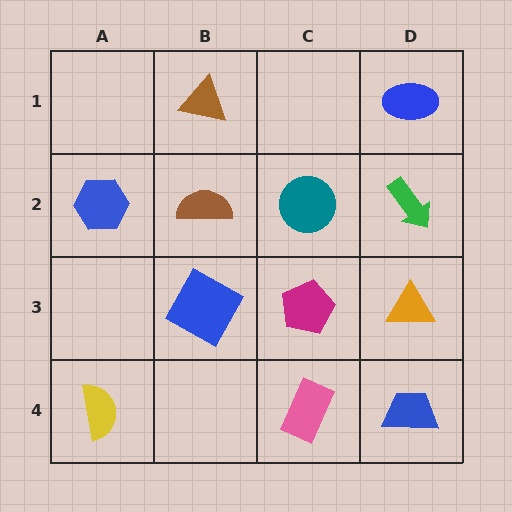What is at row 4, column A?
A yellow semicircle.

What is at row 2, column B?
A brown semicircle.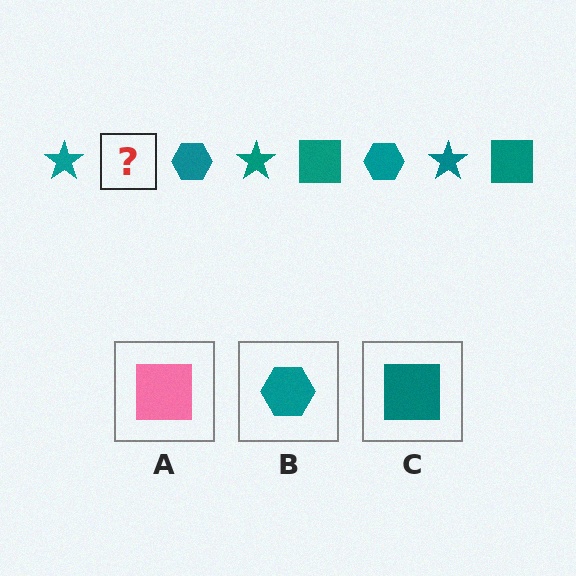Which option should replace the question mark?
Option C.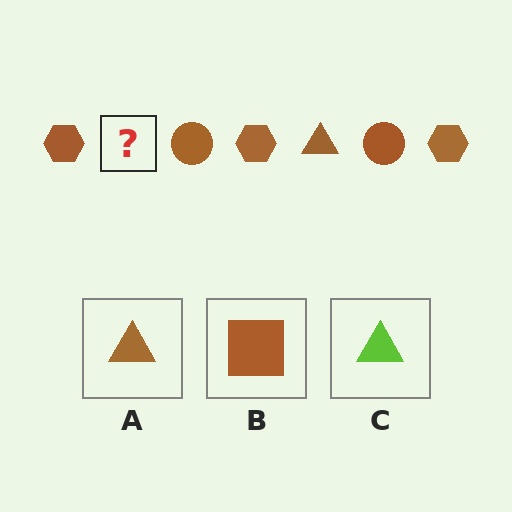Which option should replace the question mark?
Option A.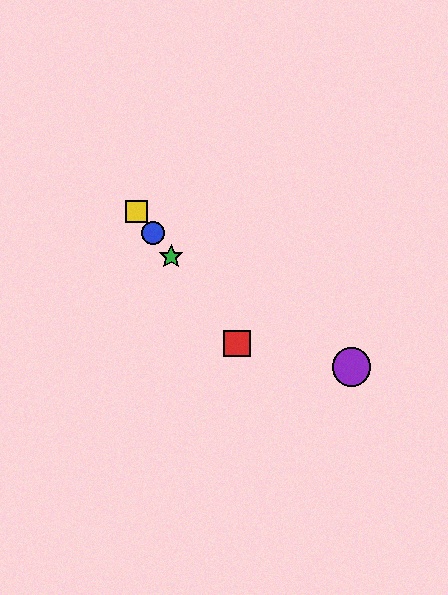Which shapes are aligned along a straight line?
The red square, the blue circle, the green star, the yellow square are aligned along a straight line.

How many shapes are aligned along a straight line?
4 shapes (the red square, the blue circle, the green star, the yellow square) are aligned along a straight line.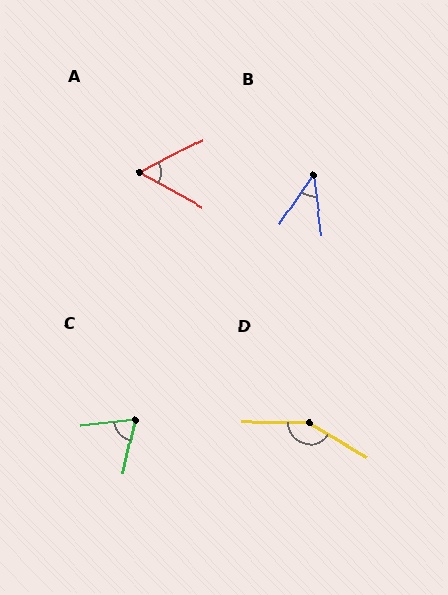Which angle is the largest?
D, at approximately 149 degrees.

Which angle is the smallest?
B, at approximately 42 degrees.